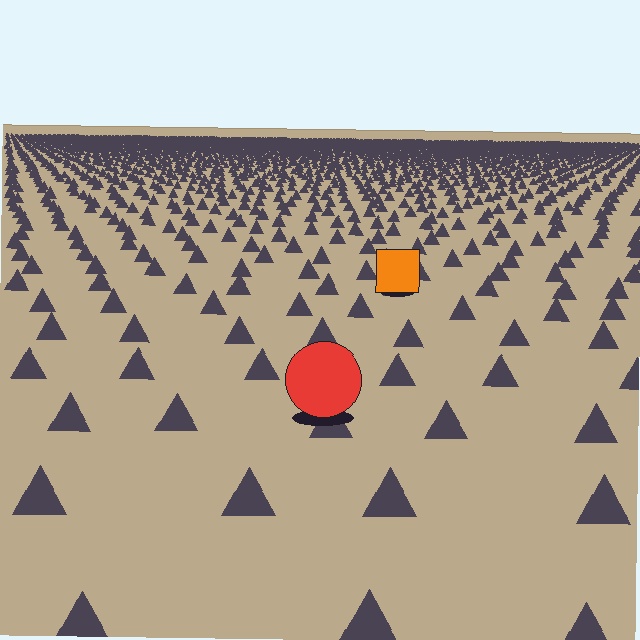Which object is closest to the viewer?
The red circle is closest. The texture marks near it are larger and more spread out.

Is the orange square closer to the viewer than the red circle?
No. The red circle is closer — you can tell from the texture gradient: the ground texture is coarser near it.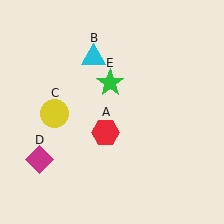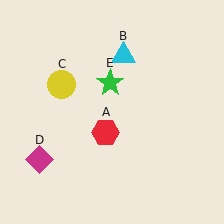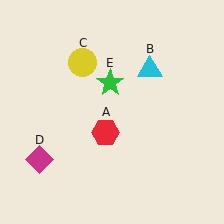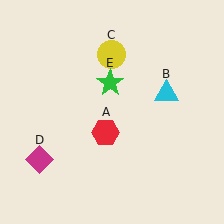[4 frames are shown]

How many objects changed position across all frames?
2 objects changed position: cyan triangle (object B), yellow circle (object C).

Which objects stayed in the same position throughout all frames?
Red hexagon (object A) and magenta diamond (object D) and green star (object E) remained stationary.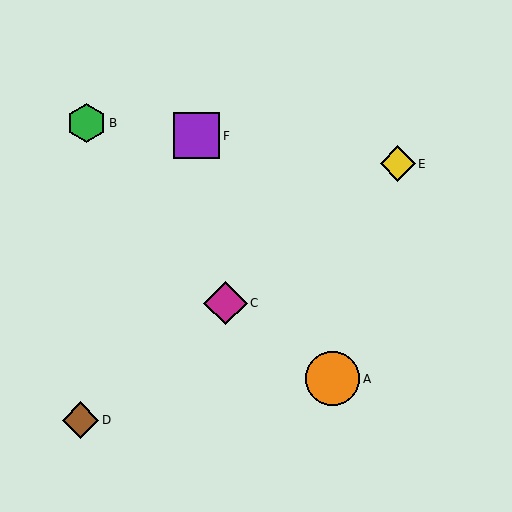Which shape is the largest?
The orange circle (labeled A) is the largest.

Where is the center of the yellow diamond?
The center of the yellow diamond is at (398, 164).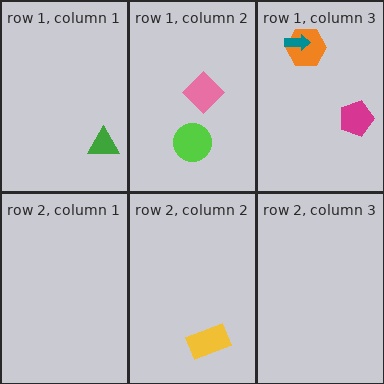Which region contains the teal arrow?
The row 1, column 3 region.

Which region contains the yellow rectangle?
The row 2, column 2 region.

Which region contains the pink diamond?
The row 1, column 2 region.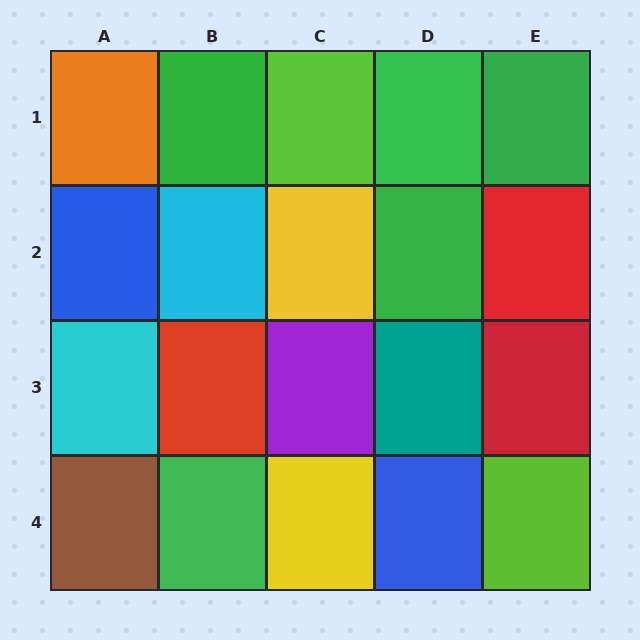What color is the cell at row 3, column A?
Cyan.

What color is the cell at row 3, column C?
Purple.